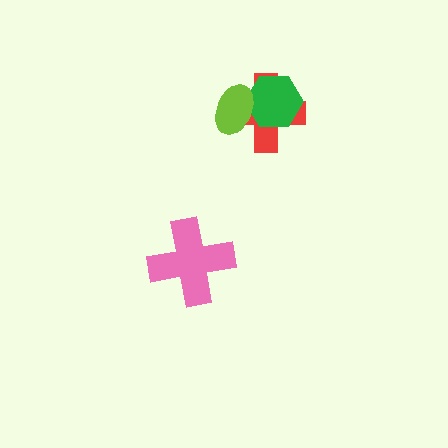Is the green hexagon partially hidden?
Yes, it is partially covered by another shape.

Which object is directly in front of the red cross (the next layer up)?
The green hexagon is directly in front of the red cross.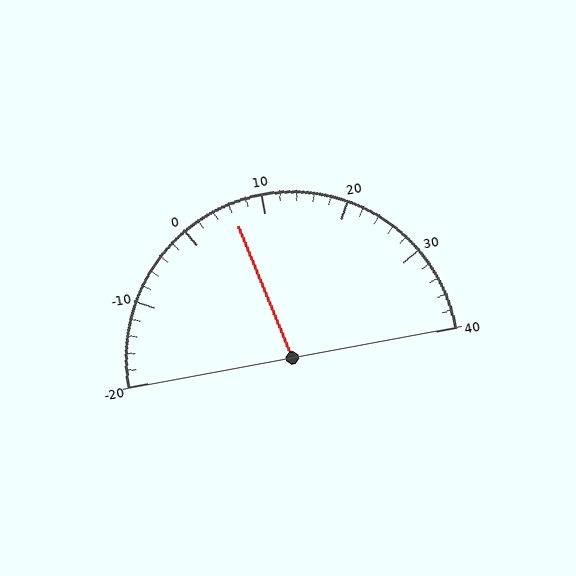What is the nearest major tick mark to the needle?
The nearest major tick mark is 10.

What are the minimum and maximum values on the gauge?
The gauge ranges from -20 to 40.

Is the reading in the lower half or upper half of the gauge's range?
The reading is in the lower half of the range (-20 to 40).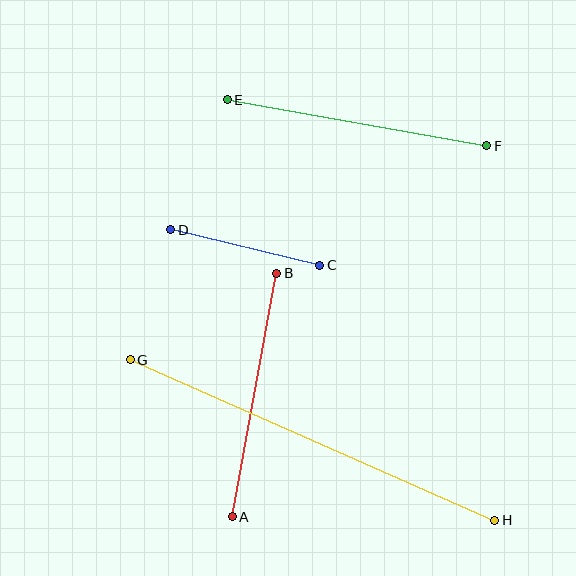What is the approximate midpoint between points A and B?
The midpoint is at approximately (254, 395) pixels.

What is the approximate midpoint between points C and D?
The midpoint is at approximately (245, 248) pixels.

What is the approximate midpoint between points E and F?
The midpoint is at approximately (357, 123) pixels.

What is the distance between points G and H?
The distance is approximately 398 pixels.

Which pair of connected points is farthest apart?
Points G and H are farthest apart.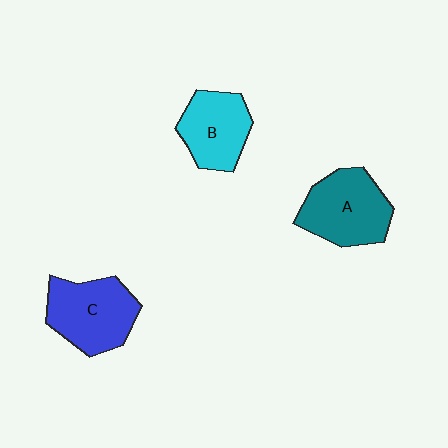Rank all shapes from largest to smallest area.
From largest to smallest: A (teal), C (blue), B (cyan).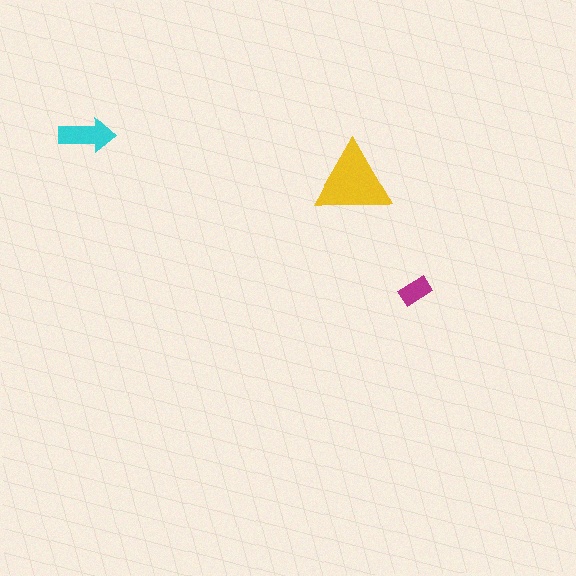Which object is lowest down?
The magenta rectangle is bottommost.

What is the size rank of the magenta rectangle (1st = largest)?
3rd.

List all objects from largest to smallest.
The yellow triangle, the cyan arrow, the magenta rectangle.